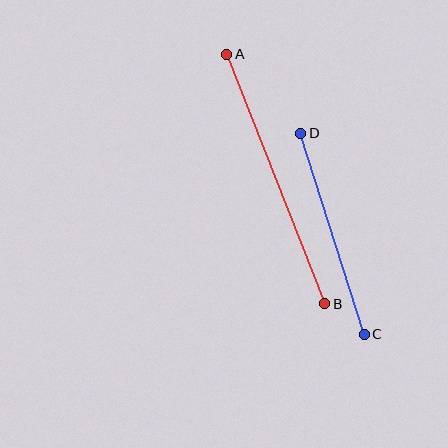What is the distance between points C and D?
The distance is approximately 211 pixels.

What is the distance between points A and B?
The distance is approximately 268 pixels.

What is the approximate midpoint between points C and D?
The midpoint is at approximately (332, 234) pixels.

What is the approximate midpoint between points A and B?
The midpoint is at approximately (276, 179) pixels.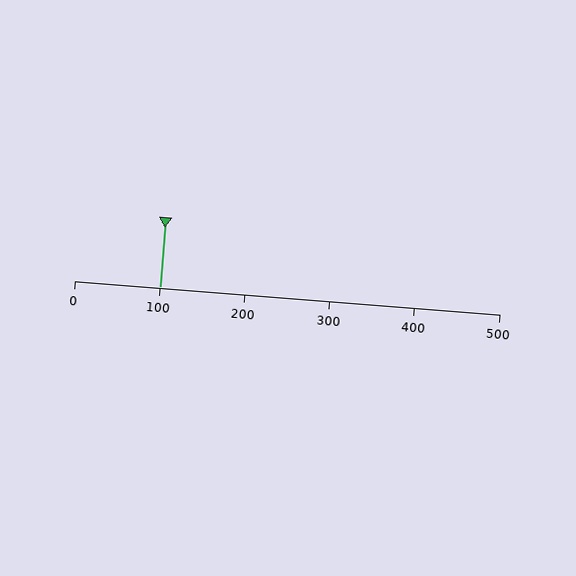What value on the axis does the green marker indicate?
The marker indicates approximately 100.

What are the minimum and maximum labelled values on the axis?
The axis runs from 0 to 500.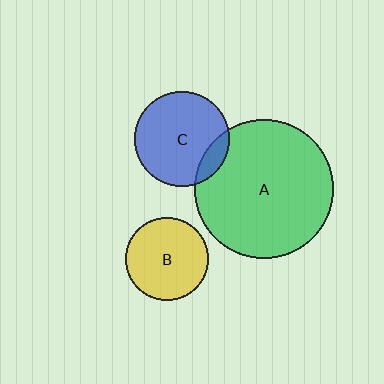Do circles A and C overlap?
Yes.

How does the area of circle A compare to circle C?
Approximately 2.1 times.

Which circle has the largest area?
Circle A (green).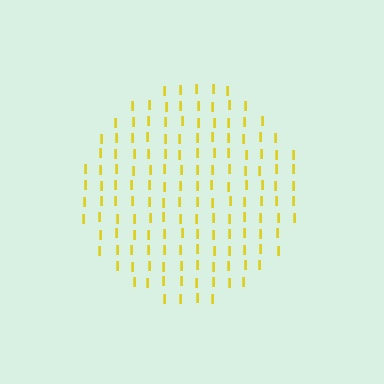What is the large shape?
The large shape is a circle.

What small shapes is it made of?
It is made of small letter I's.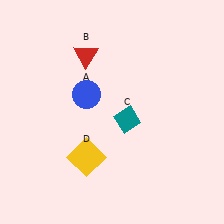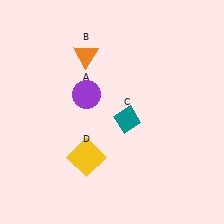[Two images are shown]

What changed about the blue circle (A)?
In Image 1, A is blue. In Image 2, it changed to purple.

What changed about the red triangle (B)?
In Image 1, B is red. In Image 2, it changed to orange.